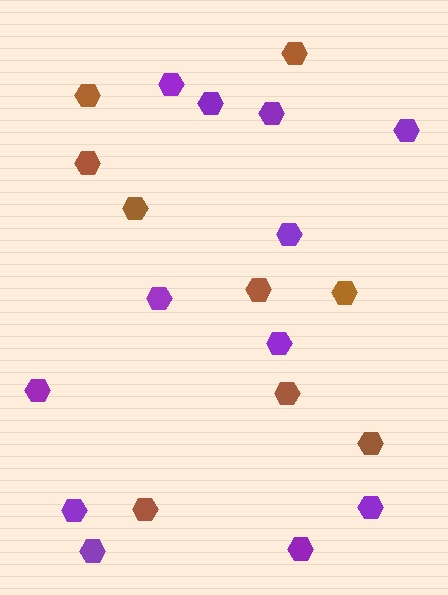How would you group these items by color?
There are 2 groups: one group of purple hexagons (12) and one group of brown hexagons (9).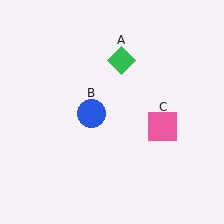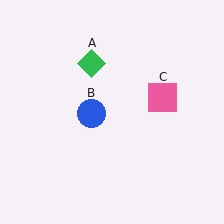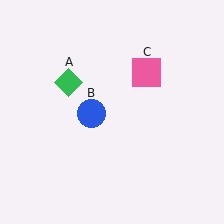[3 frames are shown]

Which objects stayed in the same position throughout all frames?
Blue circle (object B) remained stationary.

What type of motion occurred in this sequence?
The green diamond (object A), pink square (object C) rotated counterclockwise around the center of the scene.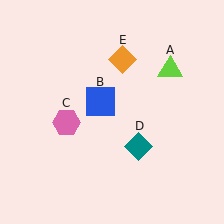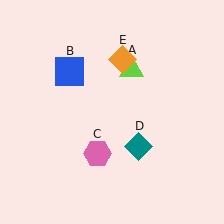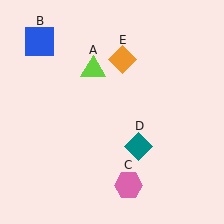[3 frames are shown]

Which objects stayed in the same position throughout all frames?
Teal diamond (object D) and orange diamond (object E) remained stationary.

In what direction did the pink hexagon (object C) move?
The pink hexagon (object C) moved down and to the right.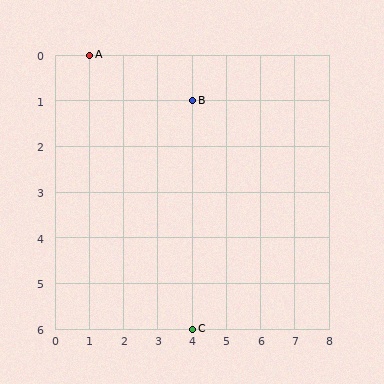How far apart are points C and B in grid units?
Points C and B are 5 rows apart.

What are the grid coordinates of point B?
Point B is at grid coordinates (4, 1).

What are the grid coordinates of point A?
Point A is at grid coordinates (1, 0).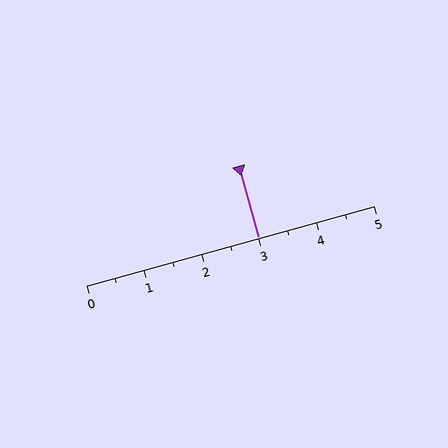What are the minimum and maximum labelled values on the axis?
The axis runs from 0 to 5.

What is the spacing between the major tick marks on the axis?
The major ticks are spaced 1 apart.